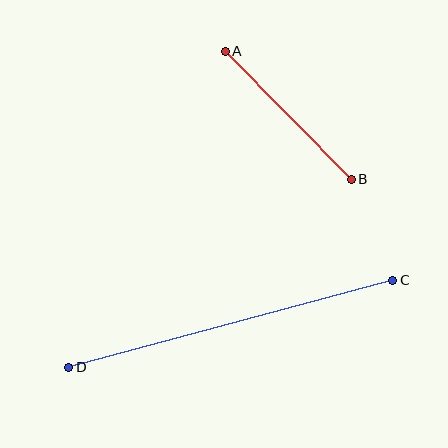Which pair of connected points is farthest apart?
Points C and D are farthest apart.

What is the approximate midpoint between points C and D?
The midpoint is at approximately (231, 324) pixels.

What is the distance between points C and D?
The distance is approximately 335 pixels.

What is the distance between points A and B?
The distance is approximately 179 pixels.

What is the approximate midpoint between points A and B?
The midpoint is at approximately (288, 115) pixels.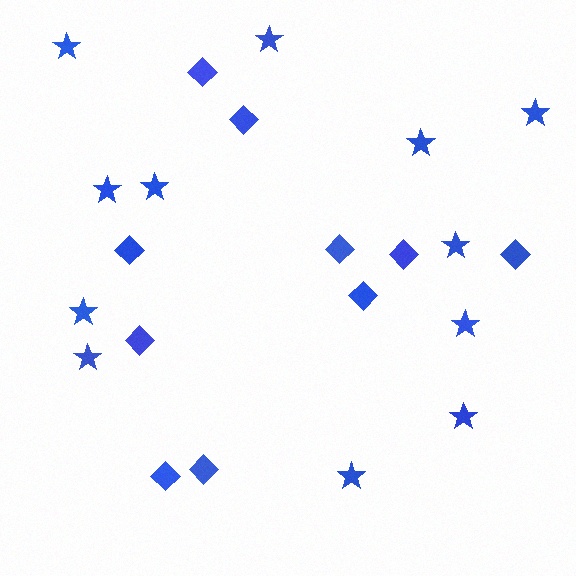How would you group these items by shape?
There are 2 groups: one group of diamonds (10) and one group of stars (12).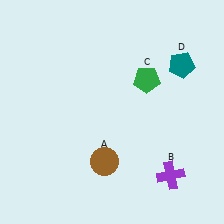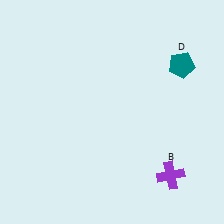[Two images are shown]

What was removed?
The brown circle (A), the green pentagon (C) were removed in Image 2.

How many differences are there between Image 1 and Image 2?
There are 2 differences between the two images.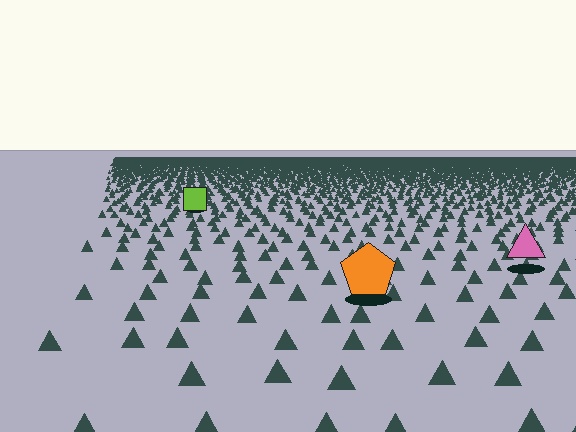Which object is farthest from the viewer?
The lime square is farthest from the viewer. It appears smaller and the ground texture around it is denser.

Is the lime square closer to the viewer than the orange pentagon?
No. The orange pentagon is closer — you can tell from the texture gradient: the ground texture is coarser near it.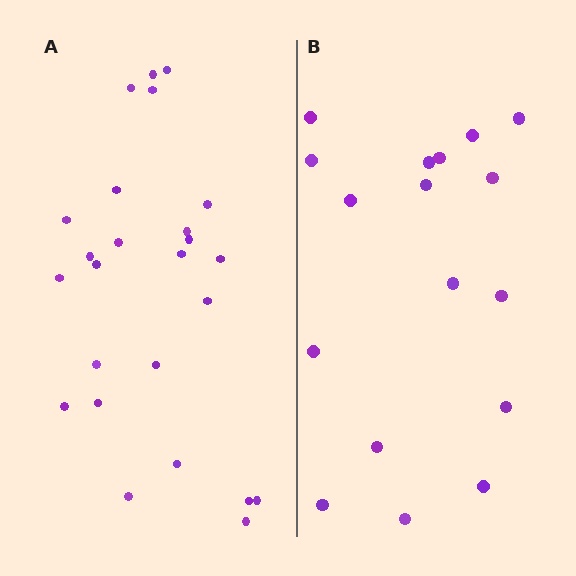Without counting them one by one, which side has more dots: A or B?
Region A (the left region) has more dots.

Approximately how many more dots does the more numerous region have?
Region A has roughly 8 or so more dots than region B.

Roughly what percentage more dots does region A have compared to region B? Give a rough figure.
About 45% more.